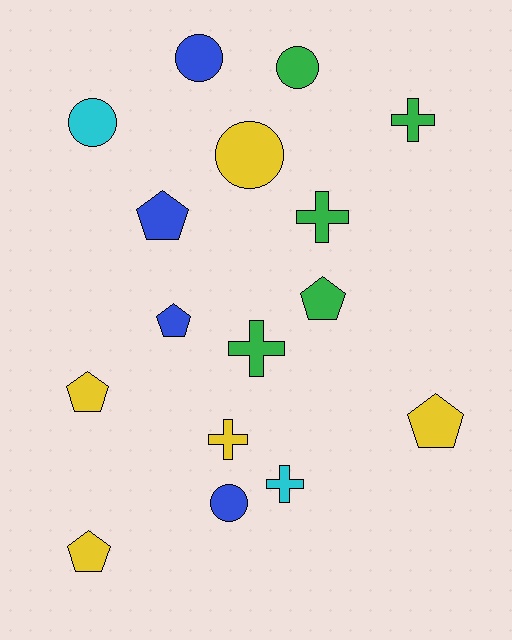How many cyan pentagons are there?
There are no cyan pentagons.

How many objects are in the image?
There are 16 objects.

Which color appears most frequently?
Green, with 5 objects.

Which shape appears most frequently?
Pentagon, with 6 objects.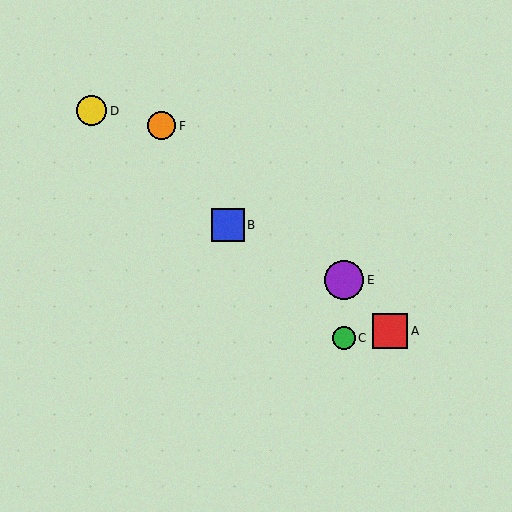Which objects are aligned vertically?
Objects C, E are aligned vertically.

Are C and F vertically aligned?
No, C is at x≈344 and F is at x≈162.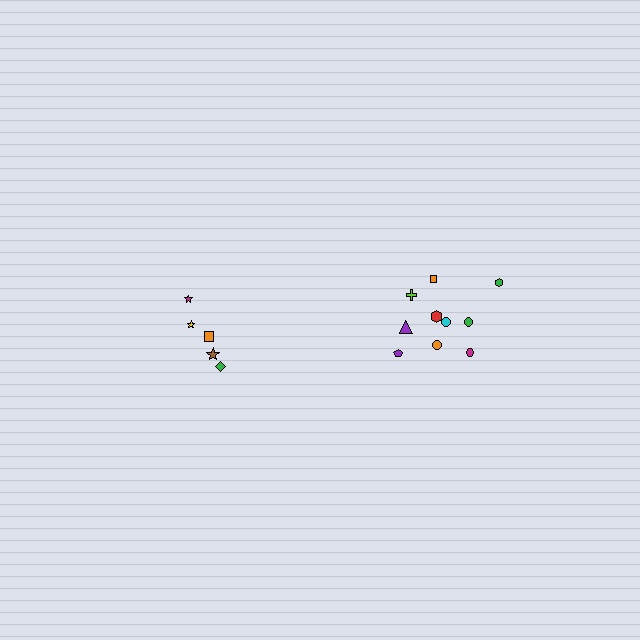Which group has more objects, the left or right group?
The right group.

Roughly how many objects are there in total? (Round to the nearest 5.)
Roughly 15 objects in total.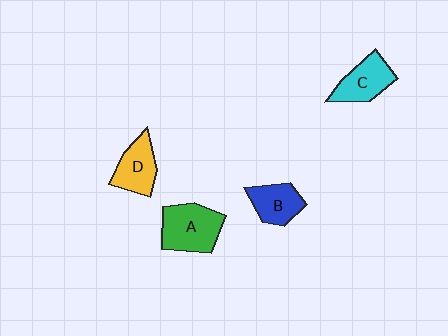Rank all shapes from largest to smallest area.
From largest to smallest: A (green), C (cyan), D (yellow), B (blue).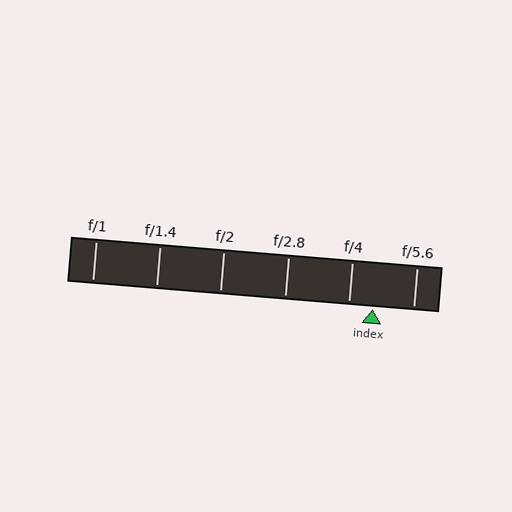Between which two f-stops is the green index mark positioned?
The index mark is between f/4 and f/5.6.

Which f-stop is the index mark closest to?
The index mark is closest to f/4.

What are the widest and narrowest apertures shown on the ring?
The widest aperture shown is f/1 and the narrowest is f/5.6.